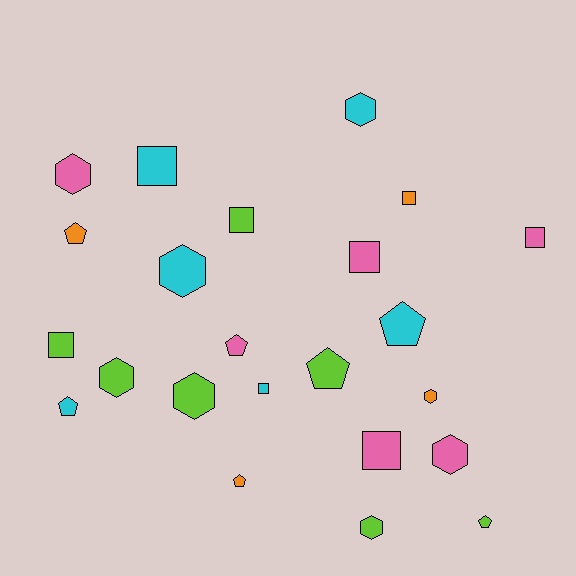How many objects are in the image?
There are 23 objects.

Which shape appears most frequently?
Square, with 8 objects.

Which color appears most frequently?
Lime, with 7 objects.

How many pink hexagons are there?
There are 2 pink hexagons.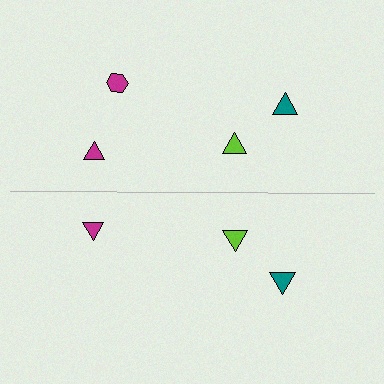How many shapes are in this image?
There are 7 shapes in this image.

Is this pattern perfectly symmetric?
No, the pattern is not perfectly symmetric. A magenta hexagon is missing from the bottom side.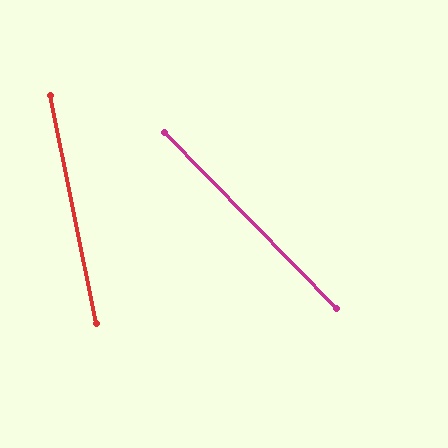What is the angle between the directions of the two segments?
Approximately 33 degrees.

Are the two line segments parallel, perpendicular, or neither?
Neither parallel nor perpendicular — they differ by about 33°.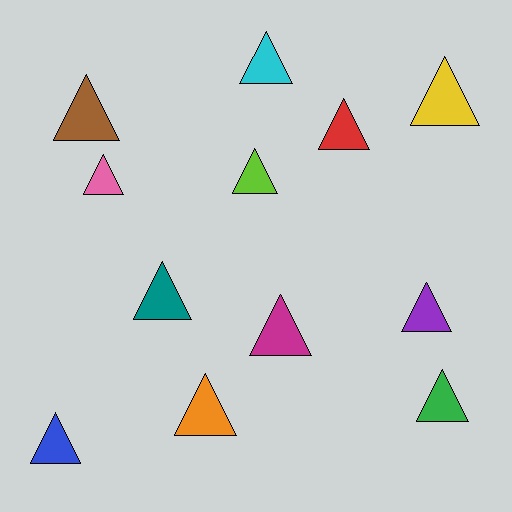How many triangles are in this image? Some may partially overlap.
There are 12 triangles.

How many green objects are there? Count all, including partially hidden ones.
There is 1 green object.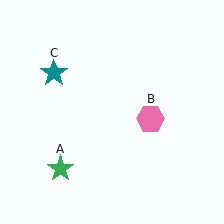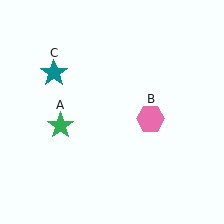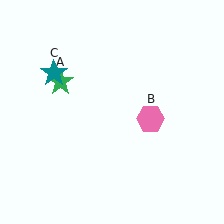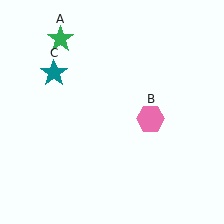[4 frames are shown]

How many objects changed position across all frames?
1 object changed position: green star (object A).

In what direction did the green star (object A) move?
The green star (object A) moved up.